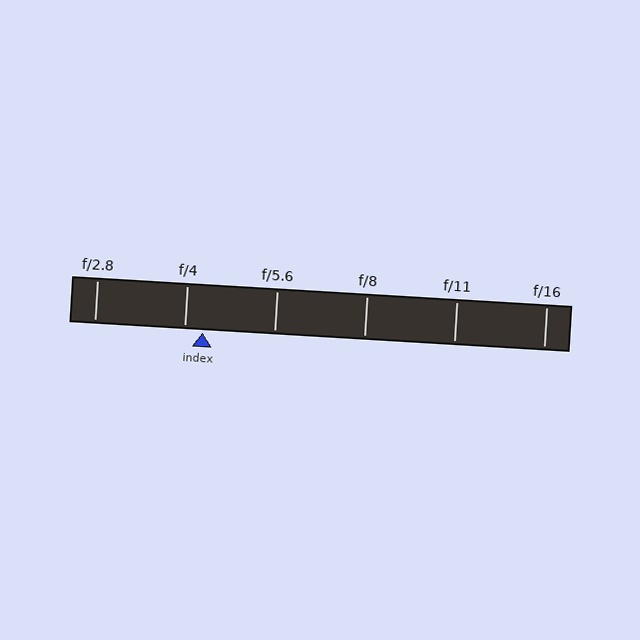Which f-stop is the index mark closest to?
The index mark is closest to f/4.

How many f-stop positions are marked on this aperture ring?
There are 6 f-stop positions marked.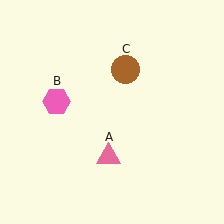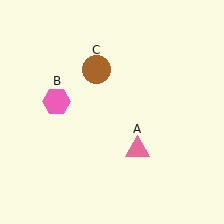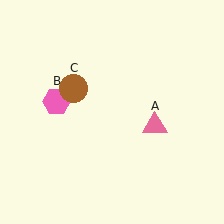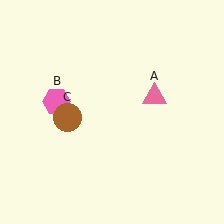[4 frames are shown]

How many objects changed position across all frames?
2 objects changed position: pink triangle (object A), brown circle (object C).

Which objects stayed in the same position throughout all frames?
Pink hexagon (object B) remained stationary.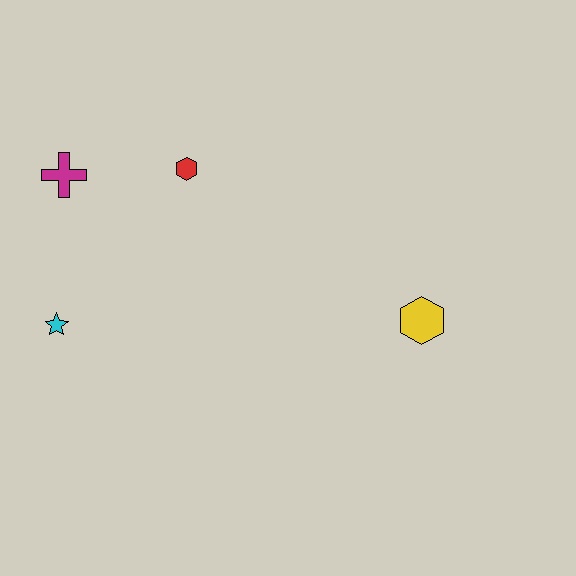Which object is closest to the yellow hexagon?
The red hexagon is closest to the yellow hexagon.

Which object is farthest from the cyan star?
The yellow hexagon is farthest from the cyan star.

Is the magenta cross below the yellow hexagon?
No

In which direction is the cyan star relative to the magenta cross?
The cyan star is below the magenta cross.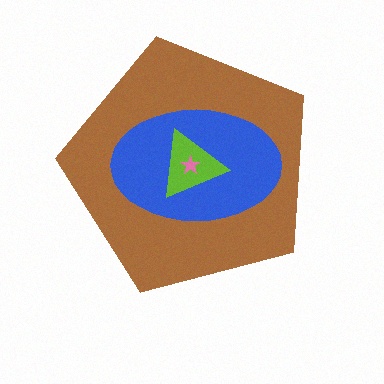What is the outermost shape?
The brown pentagon.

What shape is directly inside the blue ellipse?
The lime triangle.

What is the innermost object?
The pink star.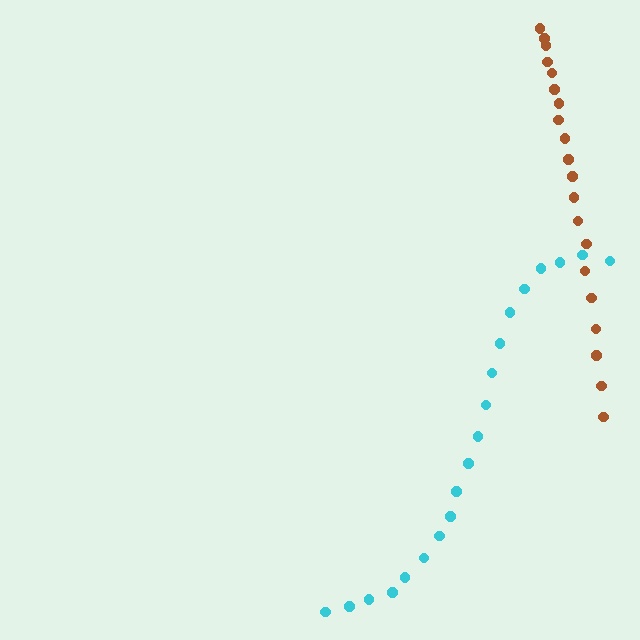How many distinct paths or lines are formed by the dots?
There are 2 distinct paths.